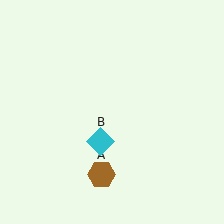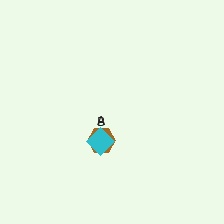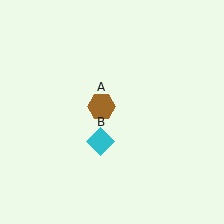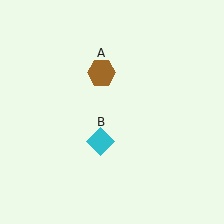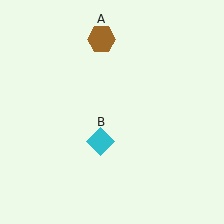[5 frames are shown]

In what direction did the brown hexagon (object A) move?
The brown hexagon (object A) moved up.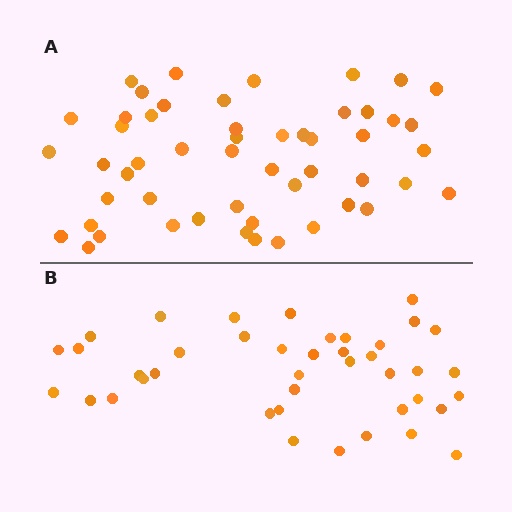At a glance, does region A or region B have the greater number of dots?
Region A (the top region) has more dots.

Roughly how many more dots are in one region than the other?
Region A has roughly 12 or so more dots than region B.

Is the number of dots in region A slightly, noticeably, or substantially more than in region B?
Region A has noticeably more, but not dramatically so. The ratio is roughly 1.3 to 1.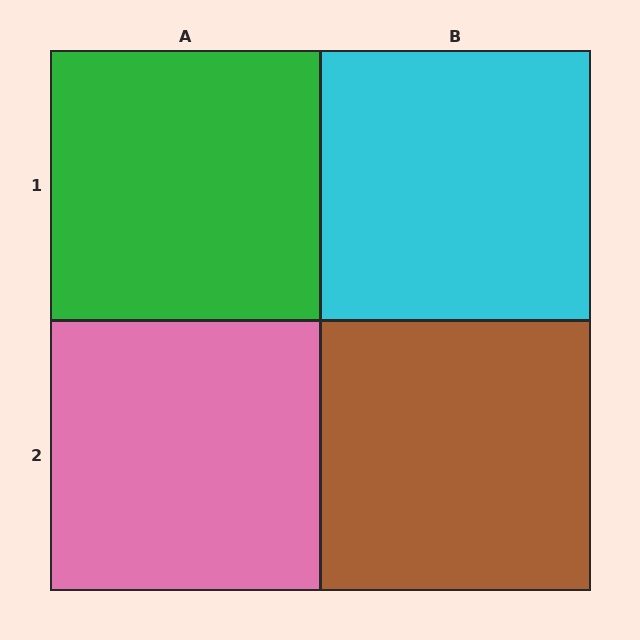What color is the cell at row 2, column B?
Brown.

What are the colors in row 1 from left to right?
Green, cyan.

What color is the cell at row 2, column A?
Pink.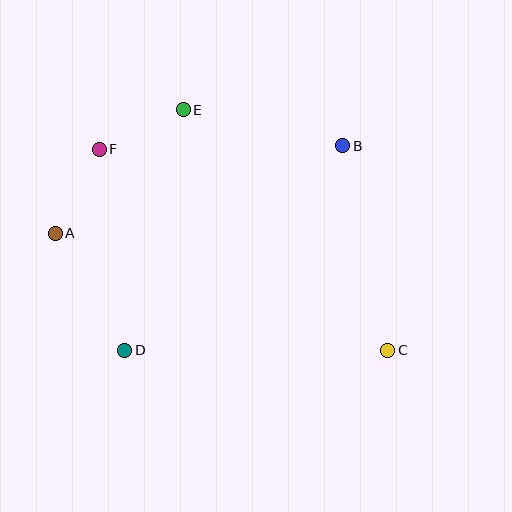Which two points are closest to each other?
Points E and F are closest to each other.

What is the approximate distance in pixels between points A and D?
The distance between A and D is approximately 136 pixels.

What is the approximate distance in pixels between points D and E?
The distance between D and E is approximately 247 pixels.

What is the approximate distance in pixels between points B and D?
The distance between B and D is approximately 299 pixels.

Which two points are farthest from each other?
Points A and C are farthest from each other.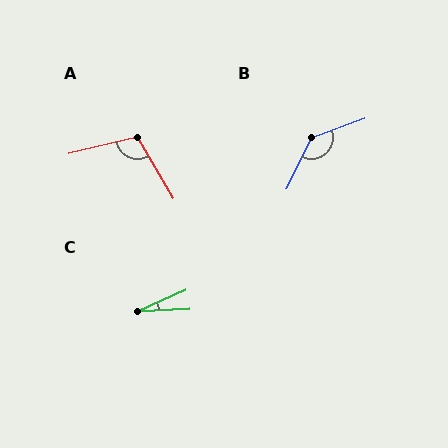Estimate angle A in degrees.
Approximately 107 degrees.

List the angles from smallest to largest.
C (20°), A (107°), B (136°).